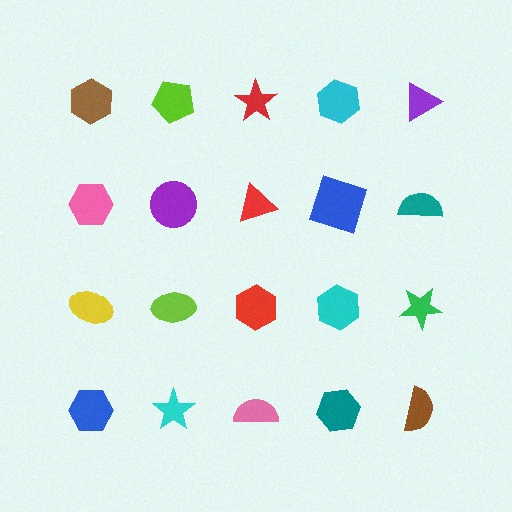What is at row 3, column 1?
A yellow ellipse.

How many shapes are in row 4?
5 shapes.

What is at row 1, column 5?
A purple triangle.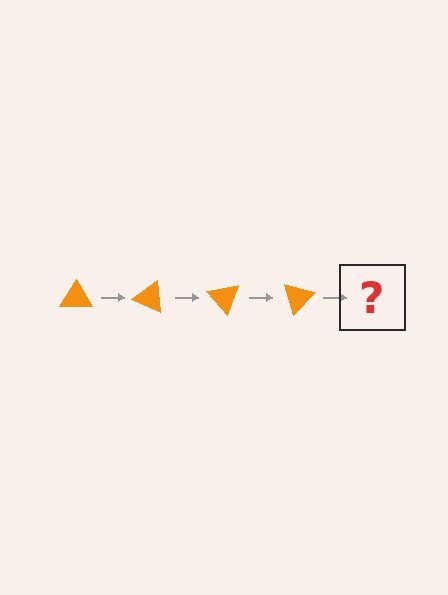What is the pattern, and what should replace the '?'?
The pattern is that the triangle rotates 25 degrees each step. The '?' should be an orange triangle rotated 100 degrees.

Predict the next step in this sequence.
The next step is an orange triangle rotated 100 degrees.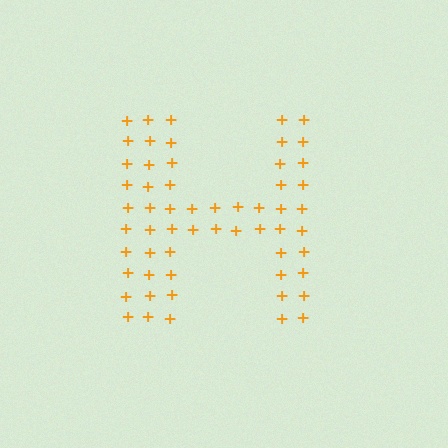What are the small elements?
The small elements are plus signs.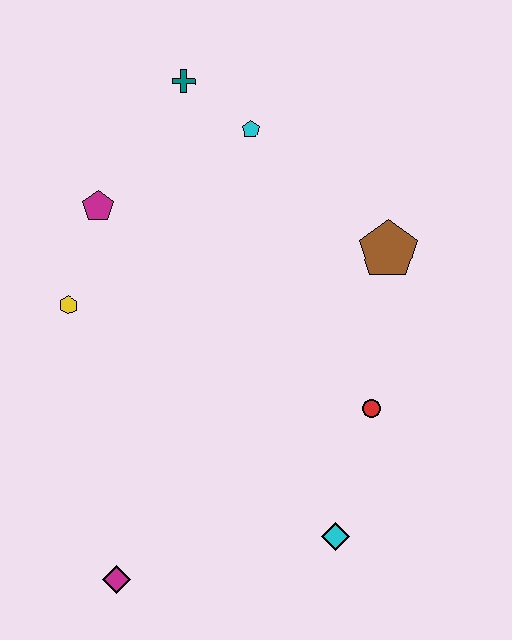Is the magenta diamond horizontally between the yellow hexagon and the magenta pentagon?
No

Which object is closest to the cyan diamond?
The red circle is closest to the cyan diamond.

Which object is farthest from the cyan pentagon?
The magenta diamond is farthest from the cyan pentagon.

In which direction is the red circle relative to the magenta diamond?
The red circle is to the right of the magenta diamond.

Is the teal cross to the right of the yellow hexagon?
Yes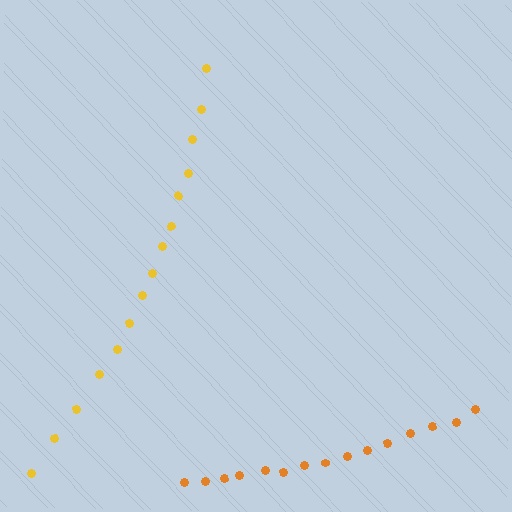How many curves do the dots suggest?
There are 2 distinct paths.